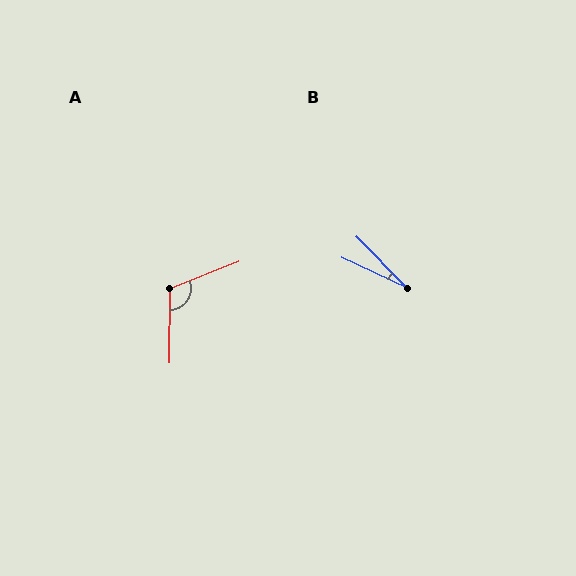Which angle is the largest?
A, at approximately 112 degrees.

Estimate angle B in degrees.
Approximately 20 degrees.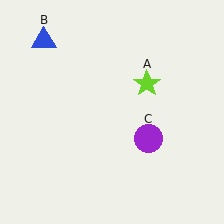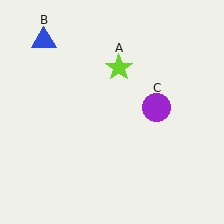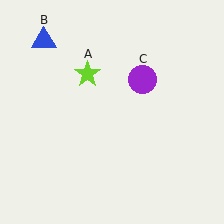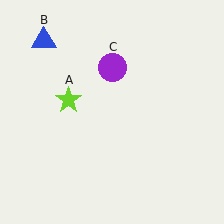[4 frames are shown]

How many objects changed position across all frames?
2 objects changed position: lime star (object A), purple circle (object C).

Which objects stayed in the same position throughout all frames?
Blue triangle (object B) remained stationary.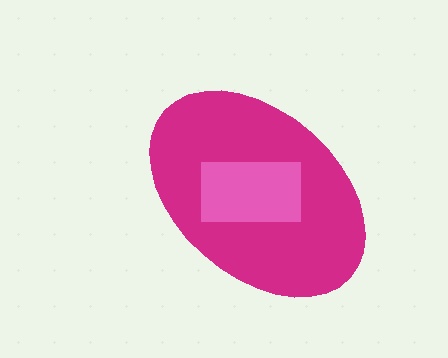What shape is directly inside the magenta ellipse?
The pink rectangle.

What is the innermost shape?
The pink rectangle.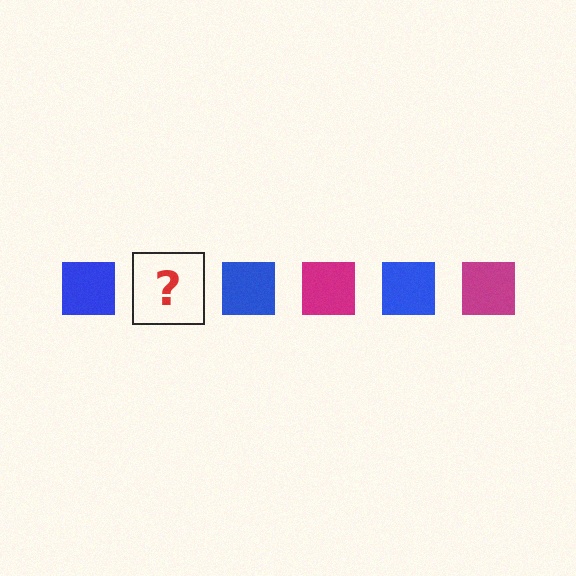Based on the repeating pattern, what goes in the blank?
The blank should be a magenta square.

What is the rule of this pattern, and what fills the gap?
The rule is that the pattern cycles through blue, magenta squares. The gap should be filled with a magenta square.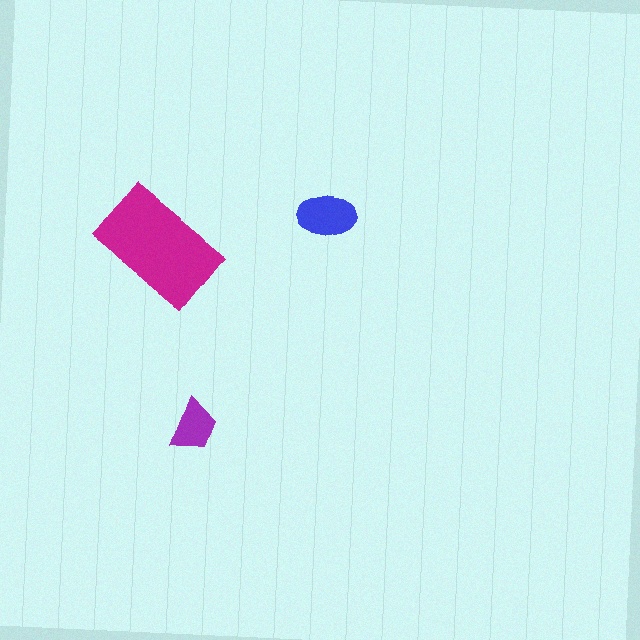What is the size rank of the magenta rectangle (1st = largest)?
1st.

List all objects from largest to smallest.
The magenta rectangle, the blue ellipse, the purple trapezoid.